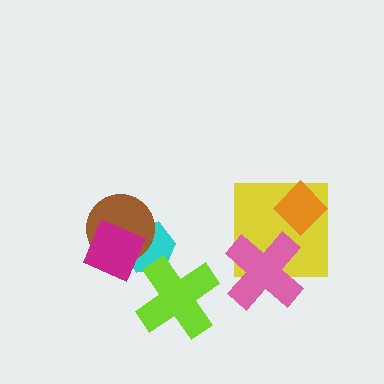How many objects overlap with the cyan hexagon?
3 objects overlap with the cyan hexagon.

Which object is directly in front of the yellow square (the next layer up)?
The pink cross is directly in front of the yellow square.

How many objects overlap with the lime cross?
1 object overlaps with the lime cross.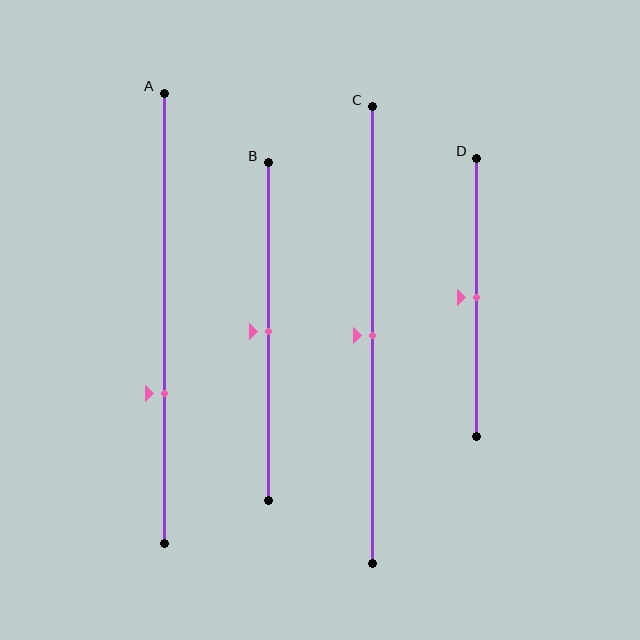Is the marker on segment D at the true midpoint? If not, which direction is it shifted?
Yes, the marker on segment D is at the true midpoint.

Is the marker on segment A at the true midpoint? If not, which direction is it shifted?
No, the marker on segment A is shifted downward by about 17% of the segment length.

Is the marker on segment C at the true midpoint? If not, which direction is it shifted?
Yes, the marker on segment C is at the true midpoint.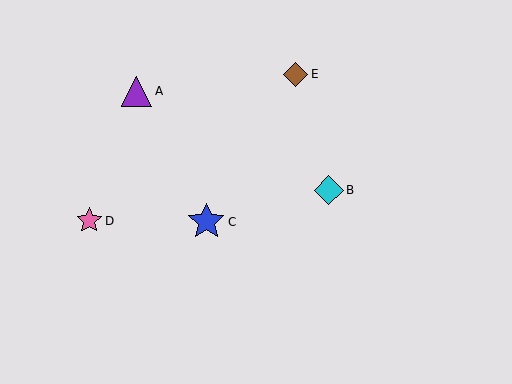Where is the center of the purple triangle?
The center of the purple triangle is at (137, 91).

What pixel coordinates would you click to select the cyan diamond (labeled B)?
Click at (329, 190) to select the cyan diamond B.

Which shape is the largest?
The blue star (labeled C) is the largest.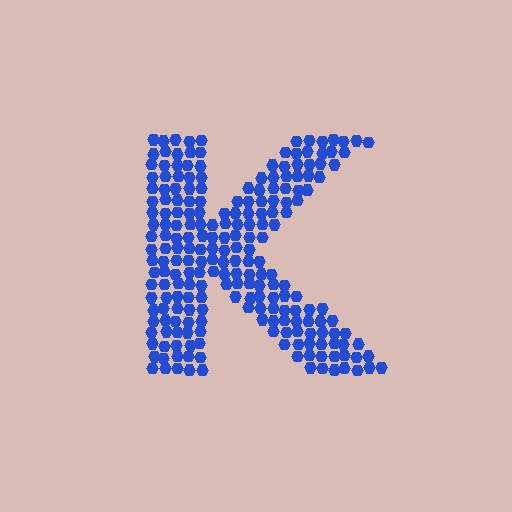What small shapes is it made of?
It is made of small hexagons.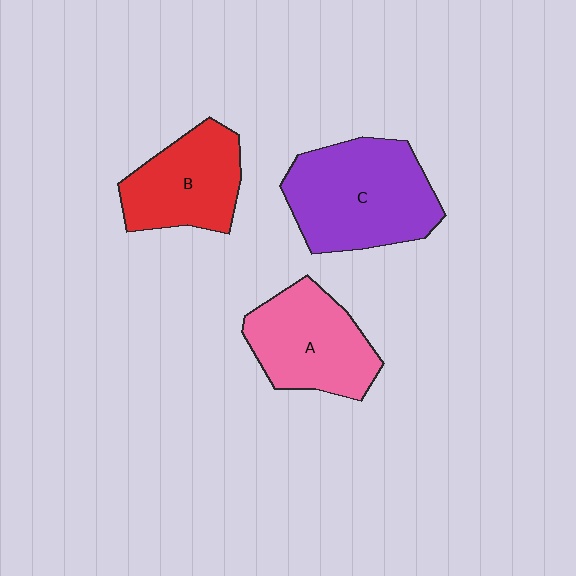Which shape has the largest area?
Shape C (purple).